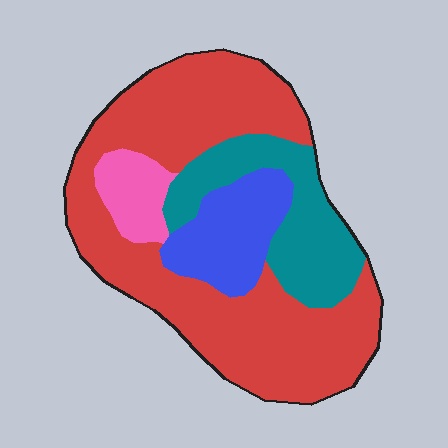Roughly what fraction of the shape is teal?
Teal covers roughly 20% of the shape.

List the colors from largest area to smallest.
From largest to smallest: red, teal, blue, pink.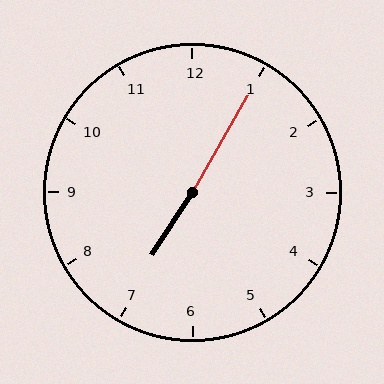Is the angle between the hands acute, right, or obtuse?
It is obtuse.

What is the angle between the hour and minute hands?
Approximately 178 degrees.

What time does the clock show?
7:05.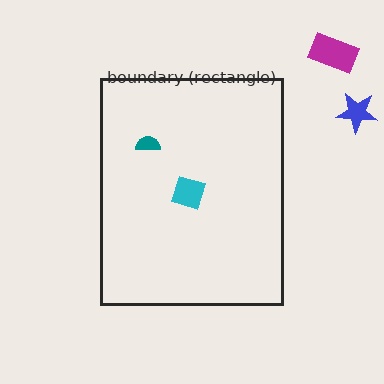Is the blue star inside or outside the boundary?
Outside.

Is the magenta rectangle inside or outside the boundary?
Outside.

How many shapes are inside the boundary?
2 inside, 2 outside.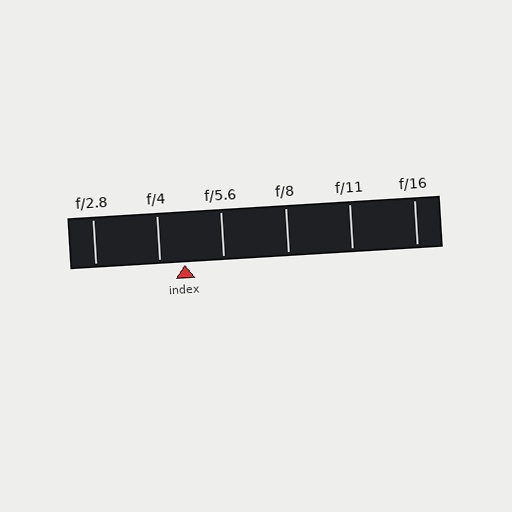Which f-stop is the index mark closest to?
The index mark is closest to f/4.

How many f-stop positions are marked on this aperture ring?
There are 6 f-stop positions marked.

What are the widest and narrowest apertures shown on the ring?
The widest aperture shown is f/2.8 and the narrowest is f/16.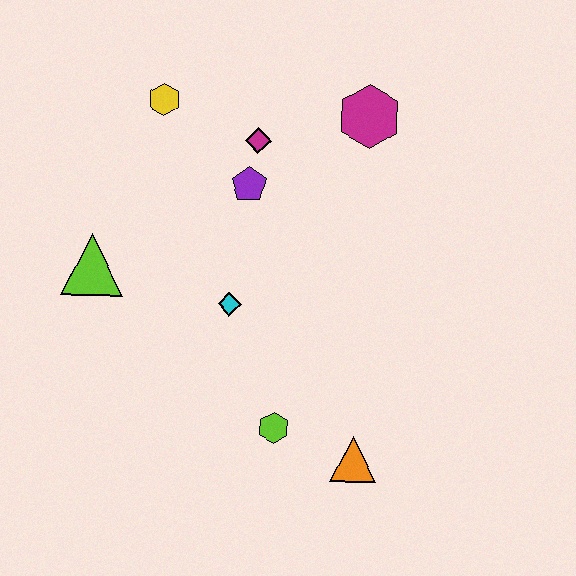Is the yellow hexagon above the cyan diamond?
Yes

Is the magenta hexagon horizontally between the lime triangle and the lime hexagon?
No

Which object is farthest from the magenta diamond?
The orange triangle is farthest from the magenta diamond.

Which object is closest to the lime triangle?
The cyan diamond is closest to the lime triangle.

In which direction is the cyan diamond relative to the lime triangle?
The cyan diamond is to the right of the lime triangle.